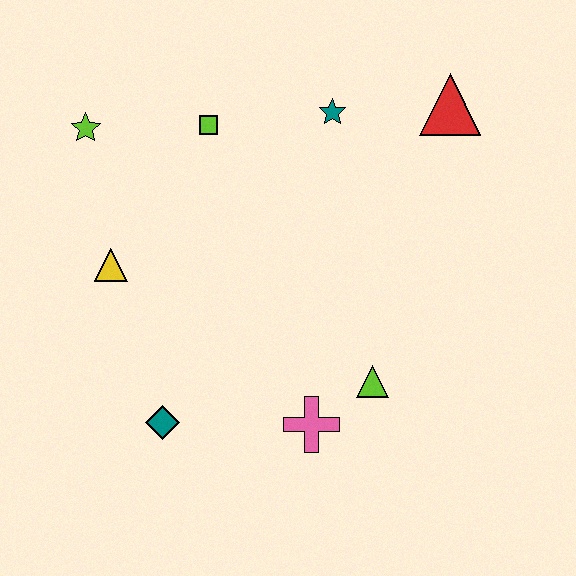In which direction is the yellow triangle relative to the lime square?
The yellow triangle is below the lime square.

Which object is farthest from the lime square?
The pink cross is farthest from the lime square.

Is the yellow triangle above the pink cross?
Yes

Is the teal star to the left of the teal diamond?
No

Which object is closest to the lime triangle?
The pink cross is closest to the lime triangle.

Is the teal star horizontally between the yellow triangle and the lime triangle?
Yes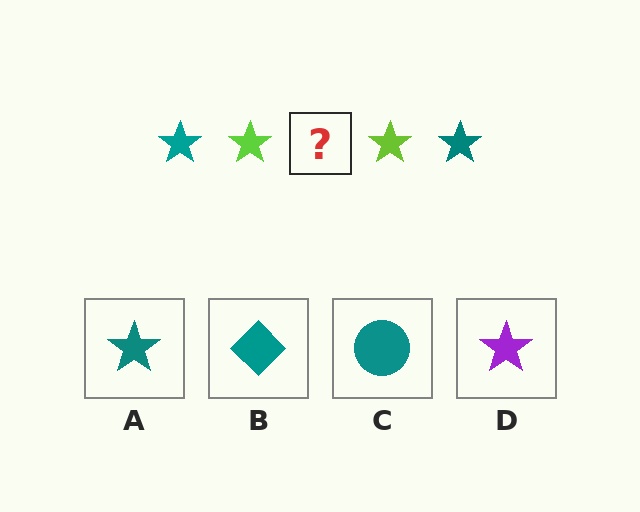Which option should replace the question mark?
Option A.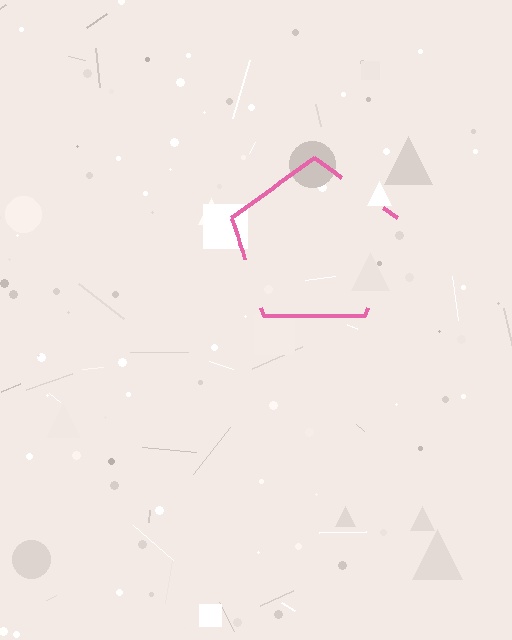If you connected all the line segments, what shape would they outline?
They would outline a pentagon.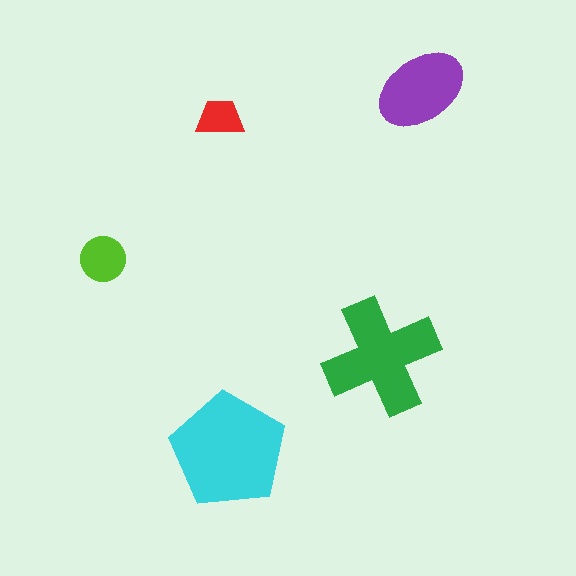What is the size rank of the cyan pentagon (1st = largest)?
1st.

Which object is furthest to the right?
The purple ellipse is rightmost.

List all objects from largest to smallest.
The cyan pentagon, the green cross, the purple ellipse, the lime circle, the red trapezoid.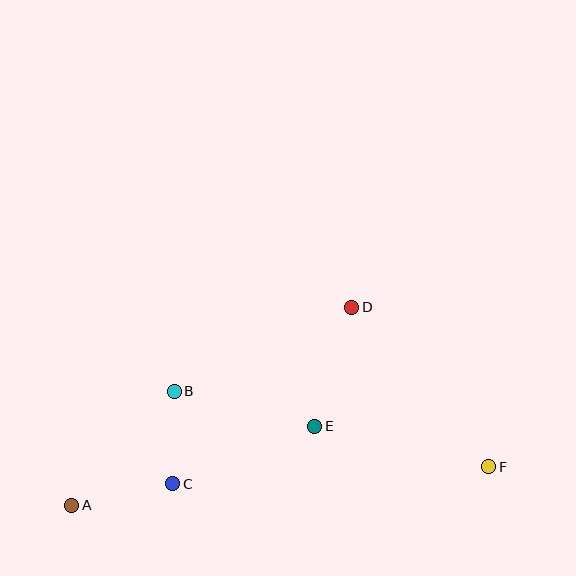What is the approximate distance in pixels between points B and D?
The distance between B and D is approximately 196 pixels.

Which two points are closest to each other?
Points B and C are closest to each other.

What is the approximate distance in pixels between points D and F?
The distance between D and F is approximately 210 pixels.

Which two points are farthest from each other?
Points A and F are farthest from each other.